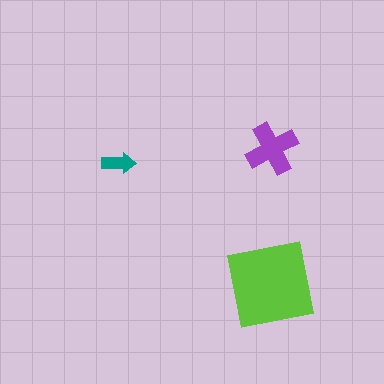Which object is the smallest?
The teal arrow.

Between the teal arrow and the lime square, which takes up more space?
The lime square.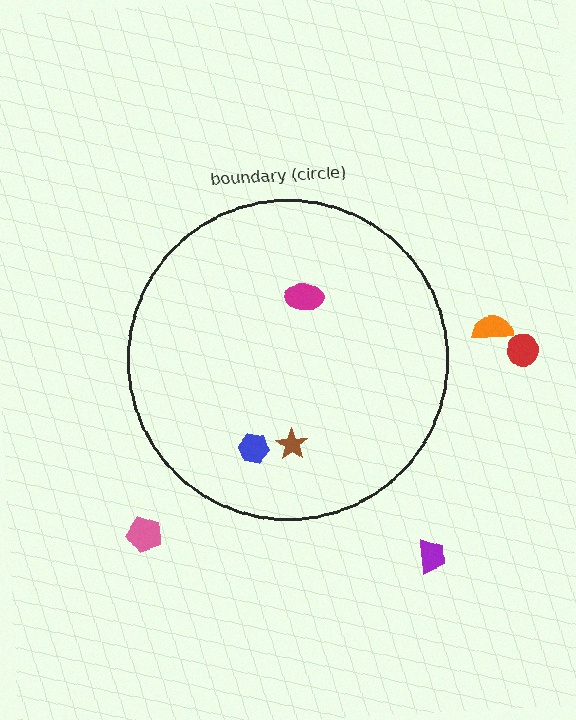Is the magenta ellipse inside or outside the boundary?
Inside.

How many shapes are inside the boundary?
3 inside, 4 outside.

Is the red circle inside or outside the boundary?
Outside.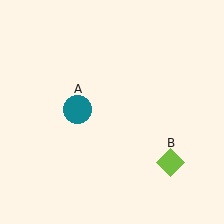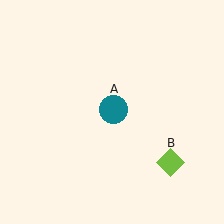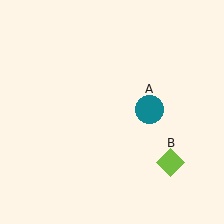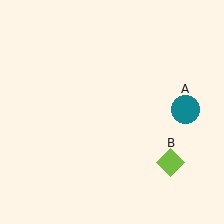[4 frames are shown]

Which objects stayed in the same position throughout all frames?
Lime diamond (object B) remained stationary.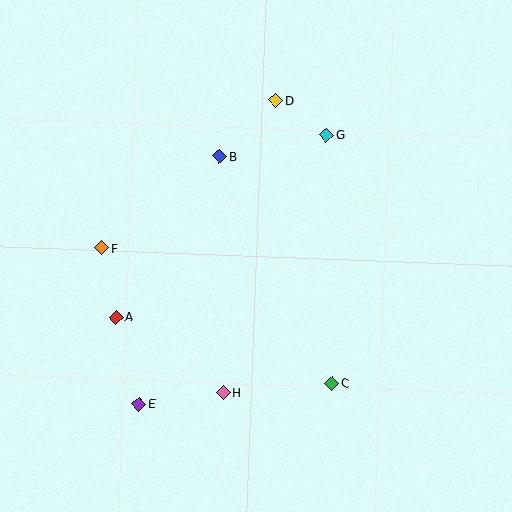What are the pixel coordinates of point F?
Point F is at (102, 248).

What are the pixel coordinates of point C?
Point C is at (332, 383).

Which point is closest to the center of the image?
Point B at (220, 156) is closest to the center.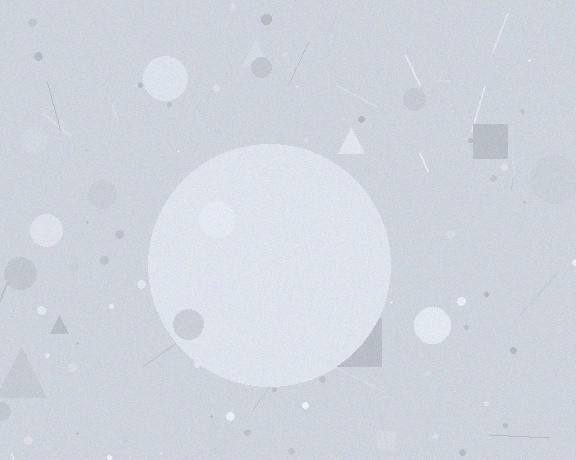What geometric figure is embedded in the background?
A circle is embedded in the background.